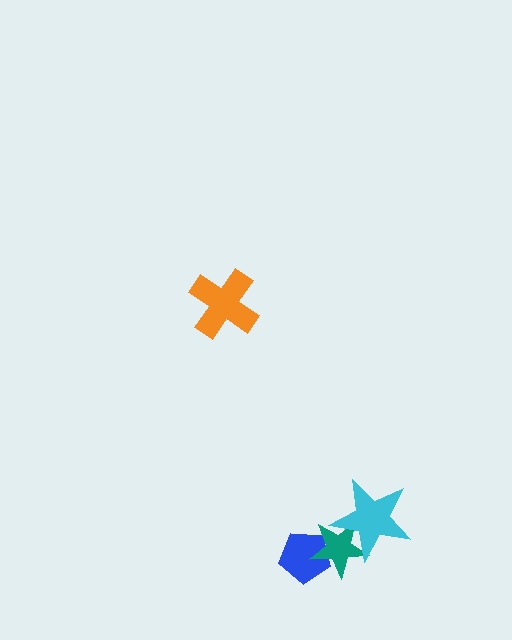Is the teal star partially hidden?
Yes, it is partially covered by another shape.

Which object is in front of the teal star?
The cyan star is in front of the teal star.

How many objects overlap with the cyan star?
1 object overlaps with the cyan star.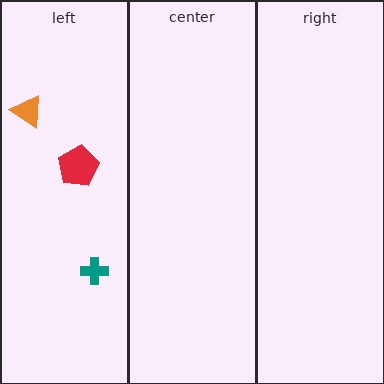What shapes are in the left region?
The teal cross, the red pentagon, the orange triangle.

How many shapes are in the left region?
3.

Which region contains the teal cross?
The left region.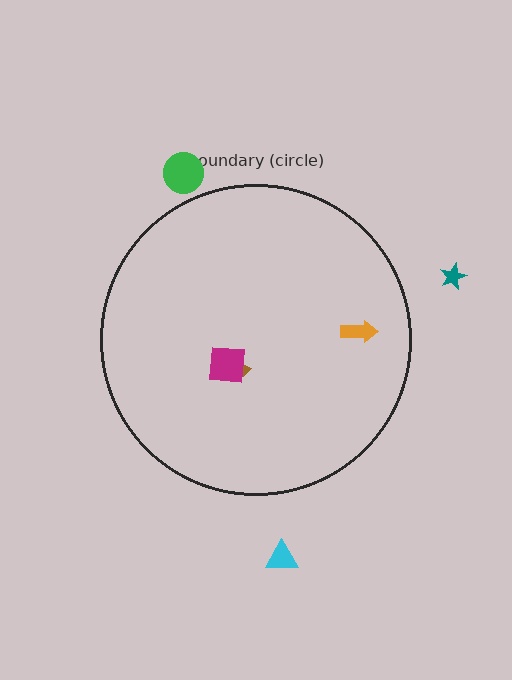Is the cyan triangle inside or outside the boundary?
Outside.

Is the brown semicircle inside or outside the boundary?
Inside.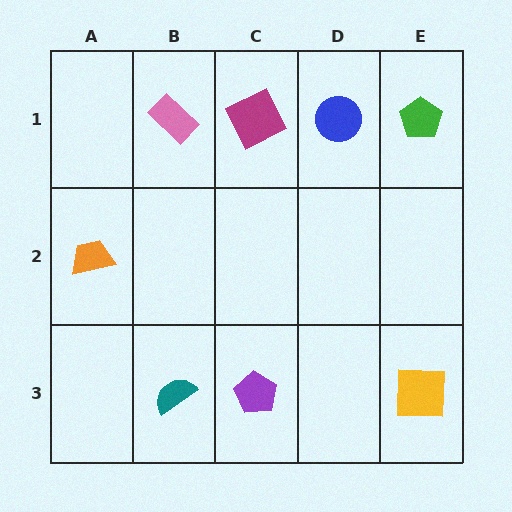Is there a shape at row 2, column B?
No, that cell is empty.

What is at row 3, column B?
A teal semicircle.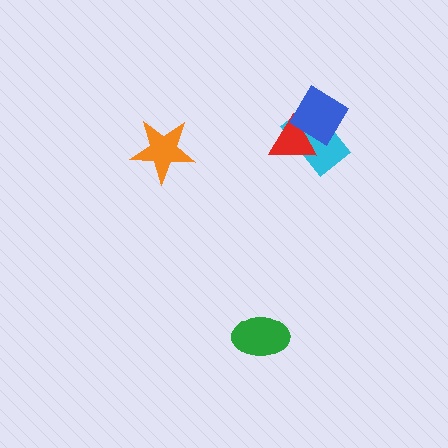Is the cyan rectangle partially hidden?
Yes, it is partially covered by another shape.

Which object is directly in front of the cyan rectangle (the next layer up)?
The red triangle is directly in front of the cyan rectangle.